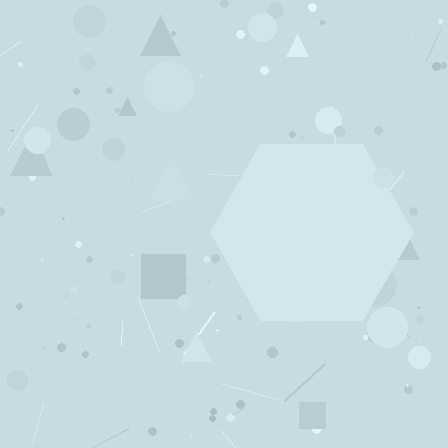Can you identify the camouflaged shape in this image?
The camouflaged shape is a hexagon.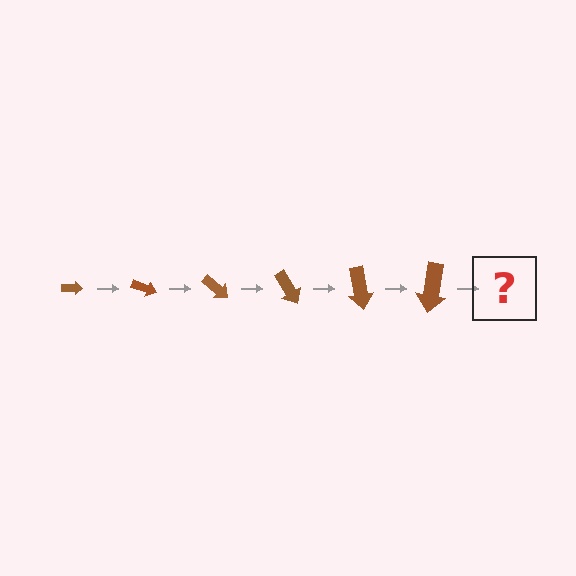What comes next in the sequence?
The next element should be an arrow, larger than the previous one and rotated 120 degrees from the start.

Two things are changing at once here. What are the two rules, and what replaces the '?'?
The two rules are that the arrow grows larger each step and it rotates 20 degrees each step. The '?' should be an arrow, larger than the previous one and rotated 120 degrees from the start.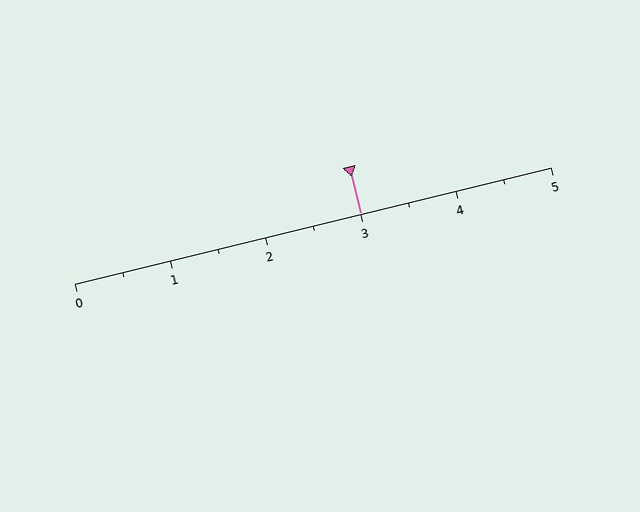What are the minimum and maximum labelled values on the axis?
The axis runs from 0 to 5.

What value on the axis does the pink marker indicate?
The marker indicates approximately 3.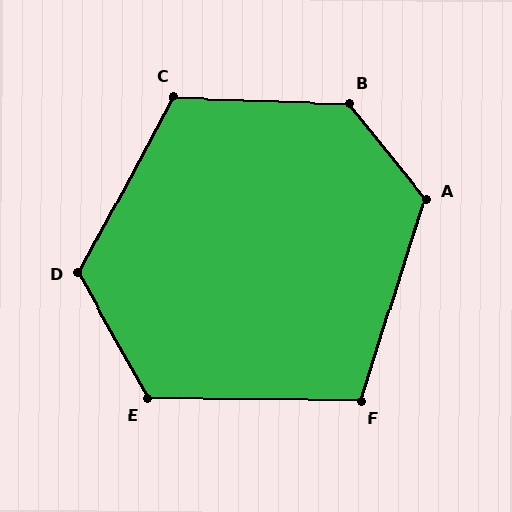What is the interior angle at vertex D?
Approximately 122 degrees (obtuse).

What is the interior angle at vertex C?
Approximately 117 degrees (obtuse).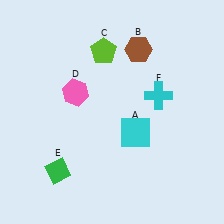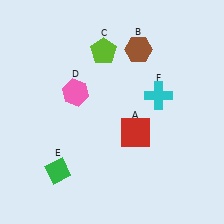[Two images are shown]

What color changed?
The square (A) changed from cyan in Image 1 to red in Image 2.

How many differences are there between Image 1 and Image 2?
There is 1 difference between the two images.